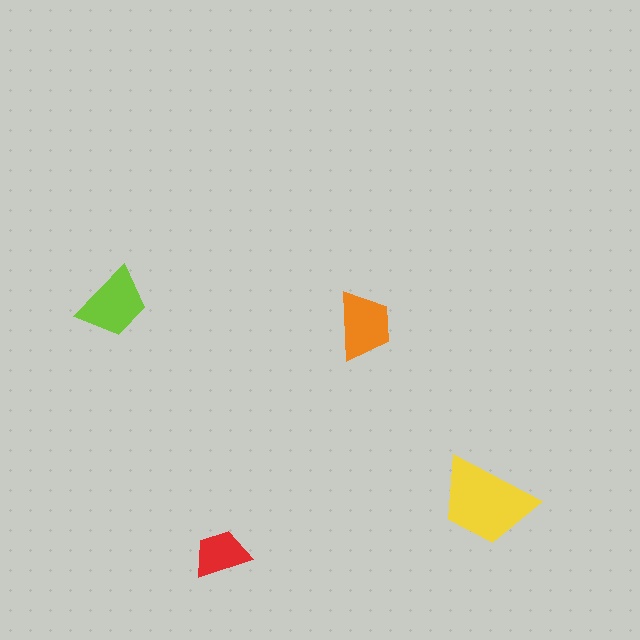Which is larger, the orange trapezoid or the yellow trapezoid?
The yellow one.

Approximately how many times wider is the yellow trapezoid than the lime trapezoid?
About 1.5 times wider.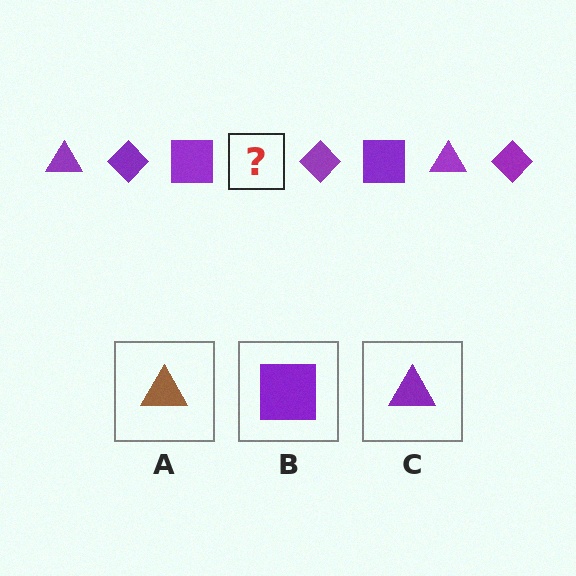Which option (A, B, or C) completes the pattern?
C.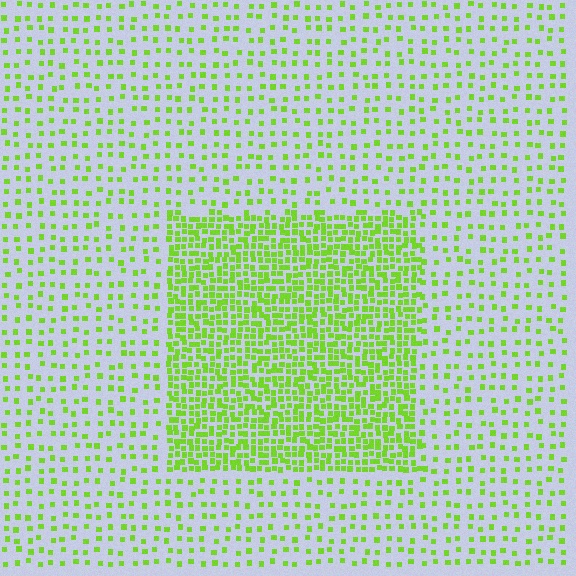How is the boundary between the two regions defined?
The boundary is defined by a change in element density (approximately 2.8x ratio). All elements are the same color, size, and shape.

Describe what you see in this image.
The image contains small lime elements arranged at two different densities. A rectangle-shaped region is visible where the elements are more densely packed than the surrounding area.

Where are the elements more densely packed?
The elements are more densely packed inside the rectangle boundary.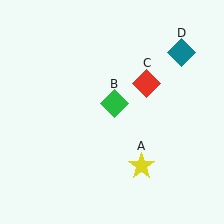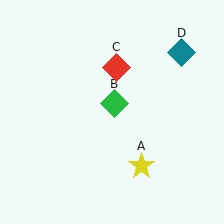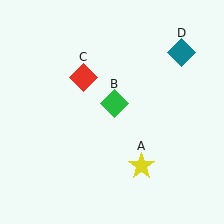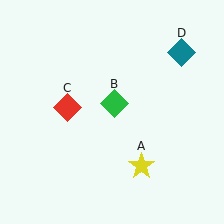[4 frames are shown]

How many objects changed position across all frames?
1 object changed position: red diamond (object C).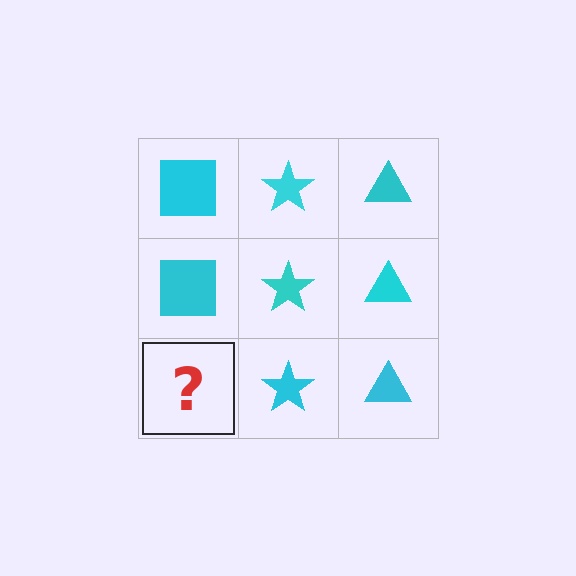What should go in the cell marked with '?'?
The missing cell should contain a cyan square.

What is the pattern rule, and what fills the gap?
The rule is that each column has a consistent shape. The gap should be filled with a cyan square.